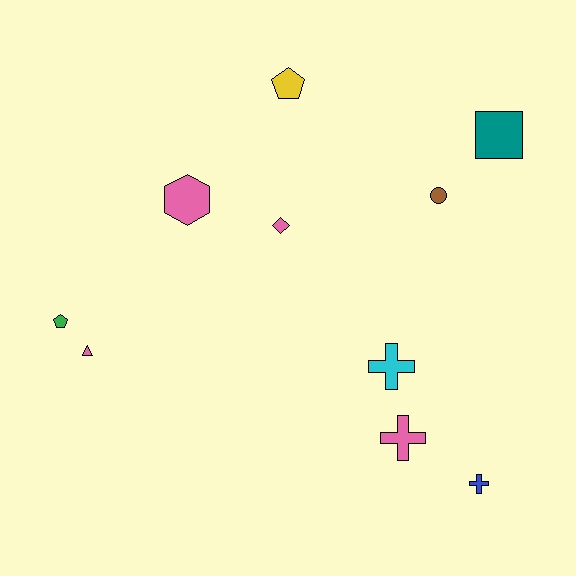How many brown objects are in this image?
There is 1 brown object.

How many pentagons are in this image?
There are 2 pentagons.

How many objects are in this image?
There are 10 objects.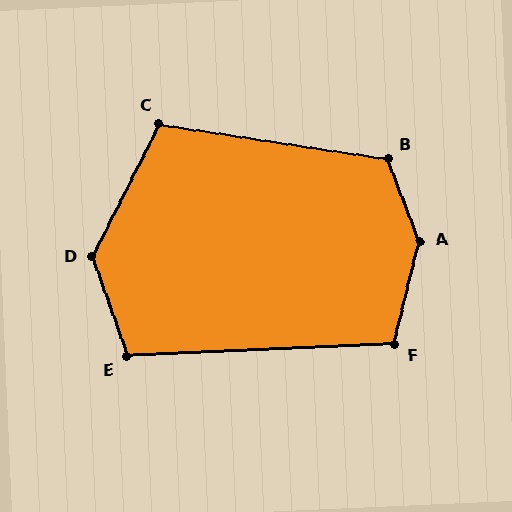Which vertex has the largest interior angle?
A, at approximately 146 degrees.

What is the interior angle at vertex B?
Approximately 119 degrees (obtuse).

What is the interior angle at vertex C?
Approximately 108 degrees (obtuse).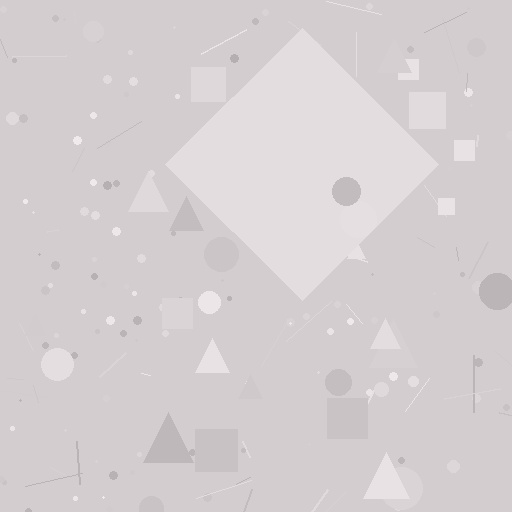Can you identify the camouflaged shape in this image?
The camouflaged shape is a diamond.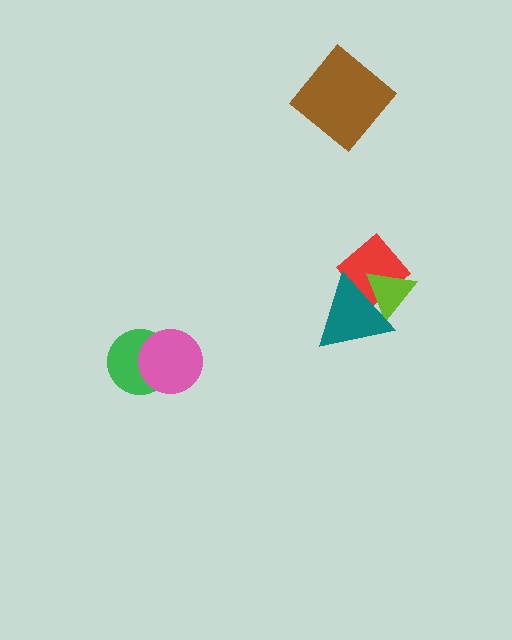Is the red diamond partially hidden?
Yes, it is partially covered by another shape.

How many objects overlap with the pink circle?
1 object overlaps with the pink circle.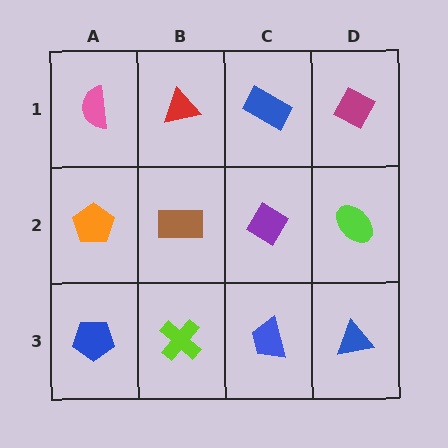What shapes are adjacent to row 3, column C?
A purple diamond (row 2, column C), a lime cross (row 3, column B), a blue triangle (row 3, column D).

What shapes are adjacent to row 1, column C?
A purple diamond (row 2, column C), a red triangle (row 1, column B), a magenta diamond (row 1, column D).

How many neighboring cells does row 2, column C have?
4.